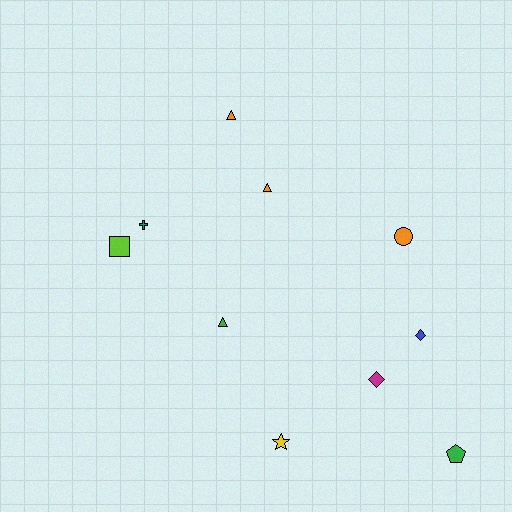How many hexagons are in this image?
There are no hexagons.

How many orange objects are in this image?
There are 3 orange objects.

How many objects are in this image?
There are 10 objects.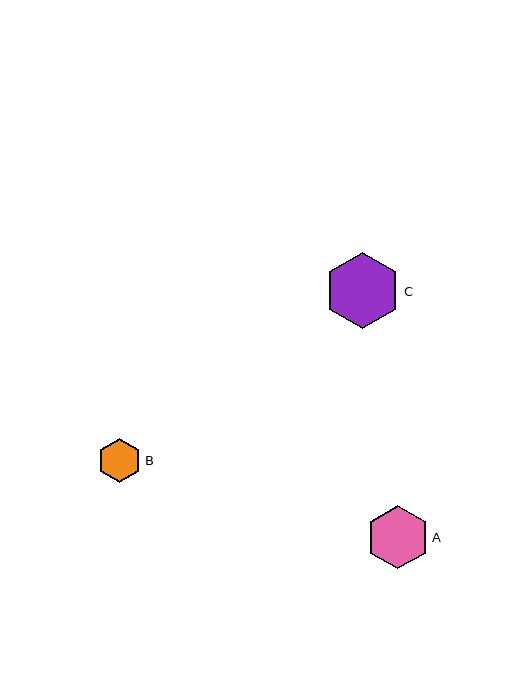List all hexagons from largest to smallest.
From largest to smallest: C, A, B.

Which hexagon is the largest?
Hexagon C is the largest with a size of approximately 76 pixels.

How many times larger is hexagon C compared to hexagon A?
Hexagon C is approximately 1.2 times the size of hexagon A.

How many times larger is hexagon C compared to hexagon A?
Hexagon C is approximately 1.2 times the size of hexagon A.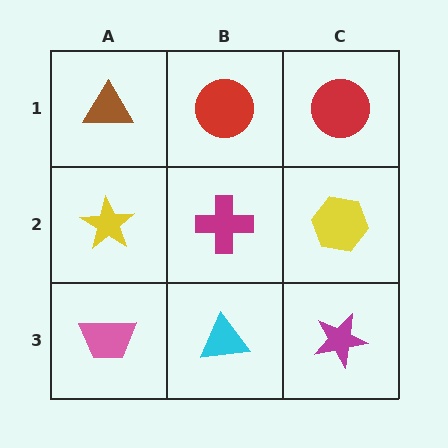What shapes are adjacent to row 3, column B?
A magenta cross (row 2, column B), a pink trapezoid (row 3, column A), a magenta star (row 3, column C).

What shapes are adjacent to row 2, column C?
A red circle (row 1, column C), a magenta star (row 3, column C), a magenta cross (row 2, column B).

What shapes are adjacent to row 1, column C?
A yellow hexagon (row 2, column C), a red circle (row 1, column B).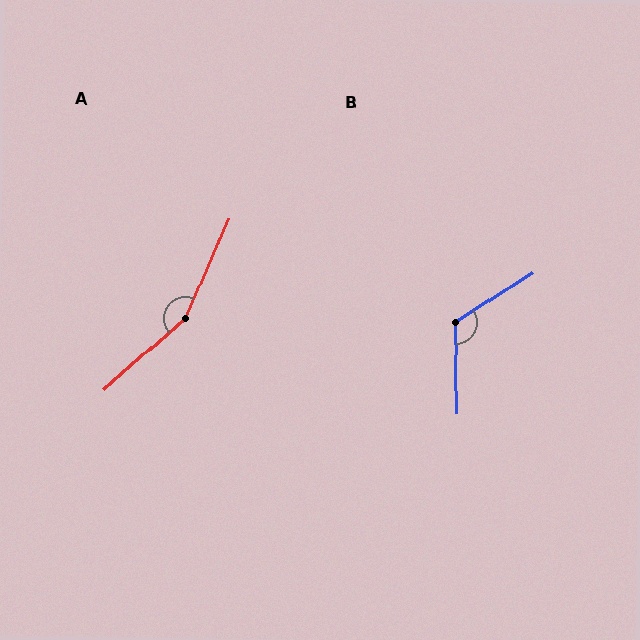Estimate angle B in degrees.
Approximately 122 degrees.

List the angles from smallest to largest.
B (122°), A (155°).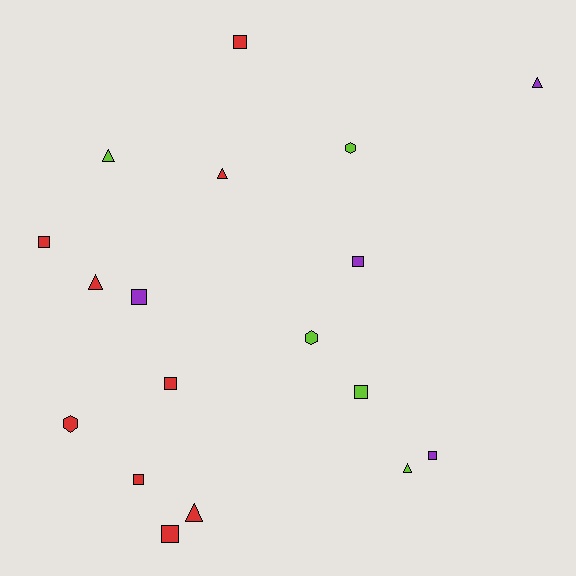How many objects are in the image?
There are 18 objects.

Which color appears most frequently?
Red, with 9 objects.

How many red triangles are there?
There are 3 red triangles.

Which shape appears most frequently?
Square, with 9 objects.